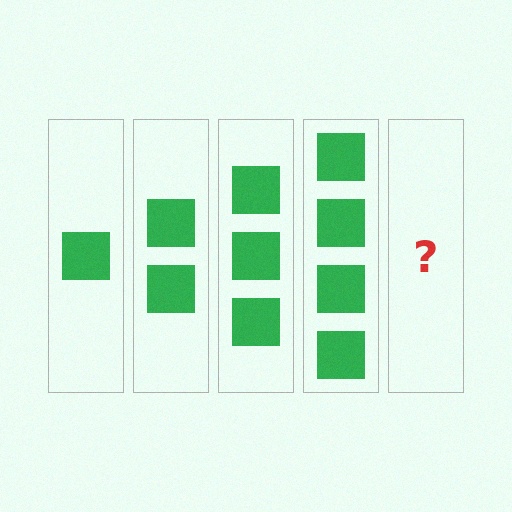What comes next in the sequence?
The next element should be 5 squares.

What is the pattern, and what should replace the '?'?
The pattern is that each step adds one more square. The '?' should be 5 squares.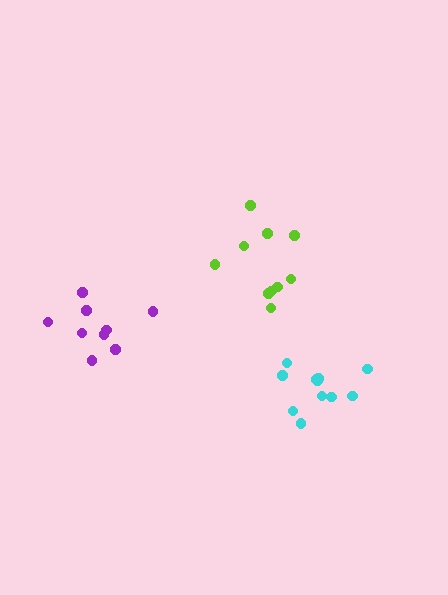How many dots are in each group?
Group 1: 11 dots, Group 2: 9 dots, Group 3: 10 dots (30 total).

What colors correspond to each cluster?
The clusters are colored: cyan, purple, lime.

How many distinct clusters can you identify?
There are 3 distinct clusters.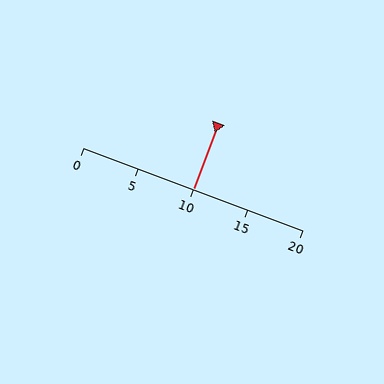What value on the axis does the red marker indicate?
The marker indicates approximately 10.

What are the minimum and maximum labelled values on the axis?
The axis runs from 0 to 20.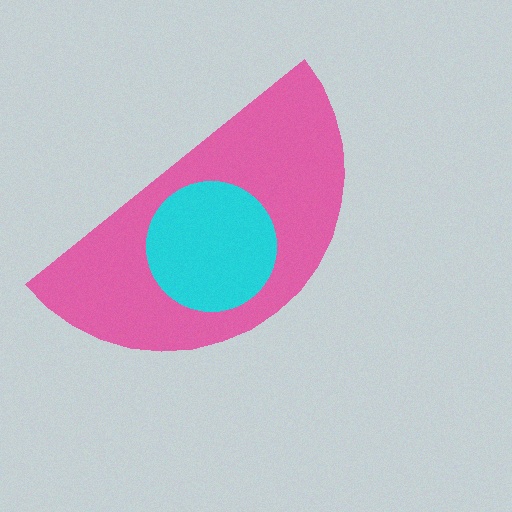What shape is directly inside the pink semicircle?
The cyan circle.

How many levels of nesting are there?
2.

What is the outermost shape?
The pink semicircle.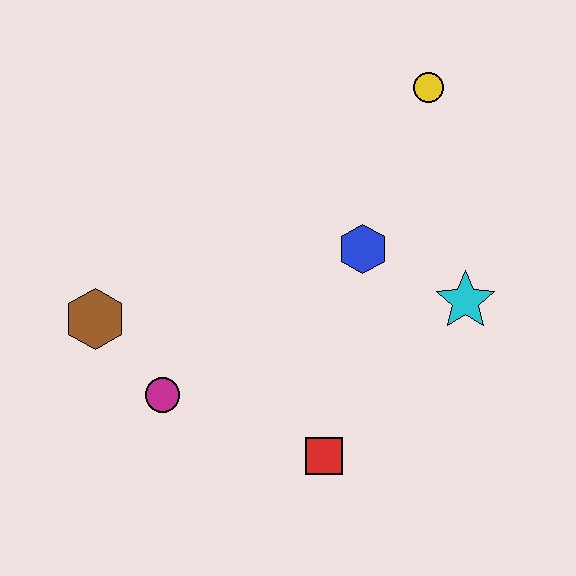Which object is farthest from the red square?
The yellow circle is farthest from the red square.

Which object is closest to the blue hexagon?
The cyan star is closest to the blue hexagon.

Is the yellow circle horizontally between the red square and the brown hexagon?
No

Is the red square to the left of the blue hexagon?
Yes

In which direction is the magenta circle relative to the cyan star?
The magenta circle is to the left of the cyan star.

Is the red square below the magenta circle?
Yes